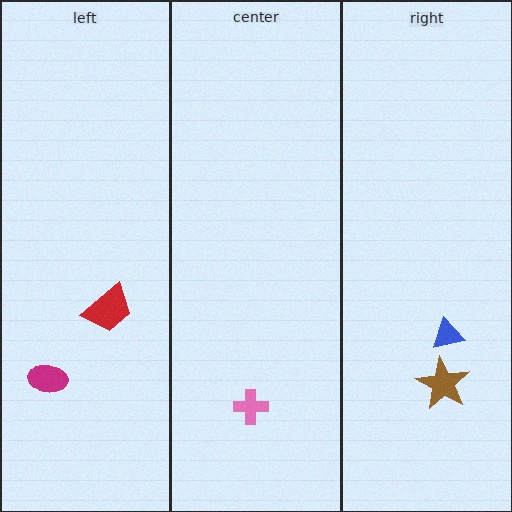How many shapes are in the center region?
1.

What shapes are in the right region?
The blue triangle, the brown star.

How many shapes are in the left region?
2.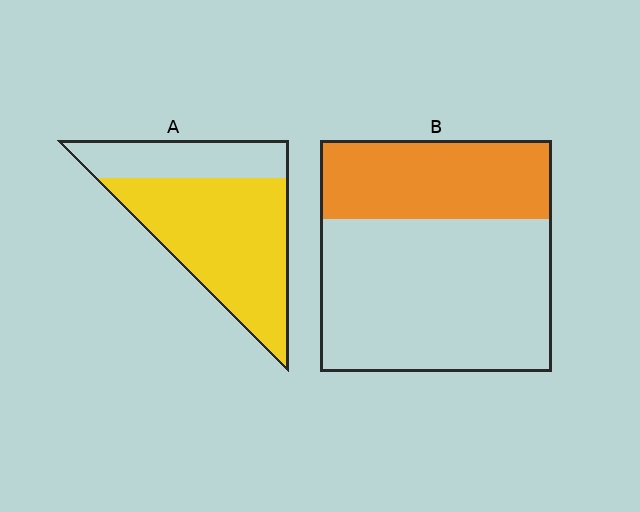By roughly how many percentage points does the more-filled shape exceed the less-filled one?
By roughly 35 percentage points (A over B).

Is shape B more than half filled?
No.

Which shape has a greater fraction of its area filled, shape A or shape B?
Shape A.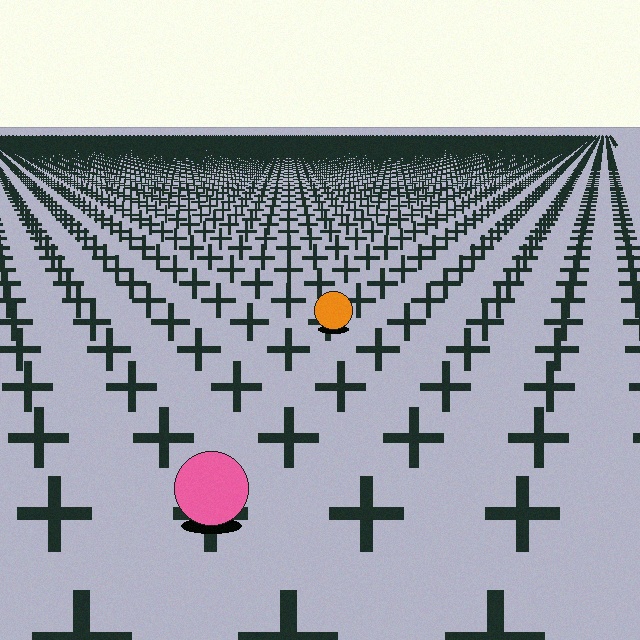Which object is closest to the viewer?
The pink circle is closest. The texture marks near it are larger and more spread out.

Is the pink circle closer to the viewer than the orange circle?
Yes. The pink circle is closer — you can tell from the texture gradient: the ground texture is coarser near it.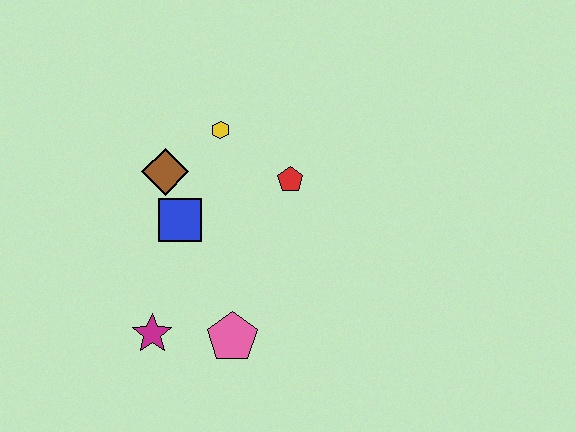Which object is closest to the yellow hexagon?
The brown diamond is closest to the yellow hexagon.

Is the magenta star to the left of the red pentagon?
Yes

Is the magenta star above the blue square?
No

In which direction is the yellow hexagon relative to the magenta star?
The yellow hexagon is above the magenta star.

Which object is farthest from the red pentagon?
The magenta star is farthest from the red pentagon.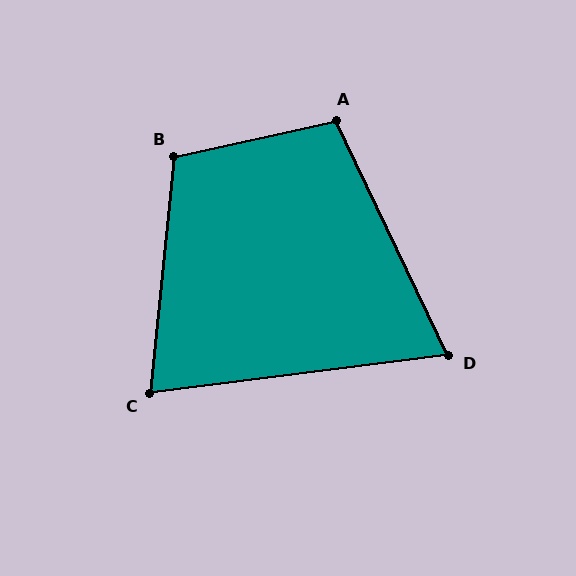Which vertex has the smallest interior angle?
D, at approximately 72 degrees.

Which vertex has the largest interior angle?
B, at approximately 108 degrees.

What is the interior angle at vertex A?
Approximately 103 degrees (obtuse).